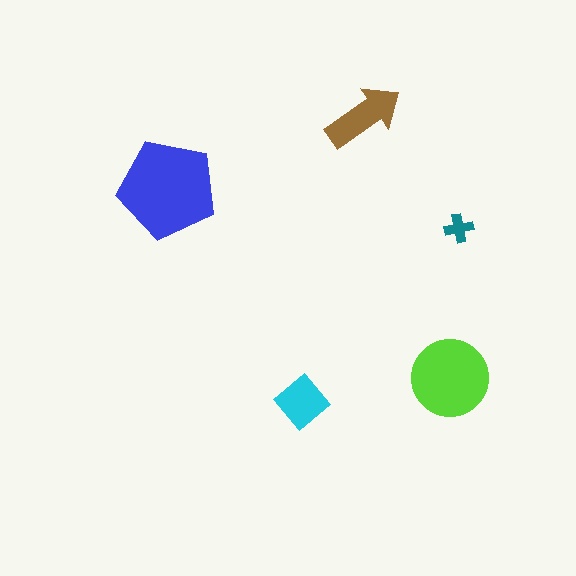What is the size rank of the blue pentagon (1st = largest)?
1st.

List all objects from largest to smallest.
The blue pentagon, the lime circle, the brown arrow, the cyan diamond, the teal cross.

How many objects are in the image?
There are 5 objects in the image.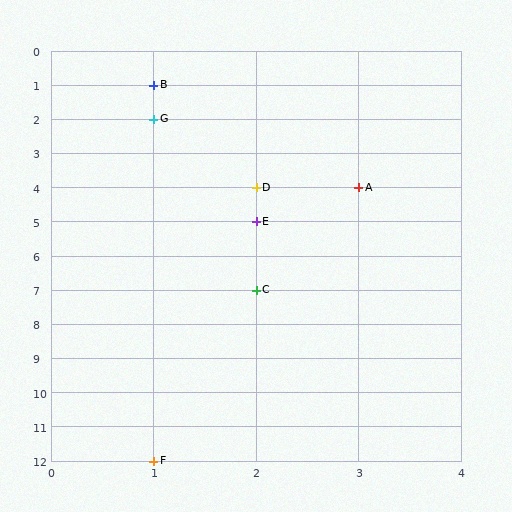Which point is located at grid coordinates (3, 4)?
Point A is at (3, 4).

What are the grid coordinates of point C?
Point C is at grid coordinates (2, 7).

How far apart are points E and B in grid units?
Points E and B are 1 column and 4 rows apart (about 4.1 grid units diagonally).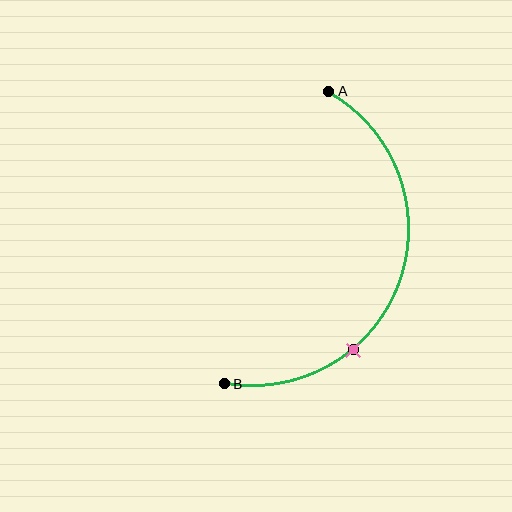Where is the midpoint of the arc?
The arc midpoint is the point on the curve farthest from the straight line joining A and B. It sits to the right of that line.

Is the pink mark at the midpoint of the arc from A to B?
No. The pink mark lies on the arc but is closer to endpoint B. The arc midpoint would be at the point on the curve equidistant along the arc from both A and B.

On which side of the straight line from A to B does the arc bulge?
The arc bulges to the right of the straight line connecting A and B.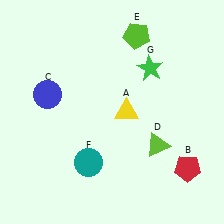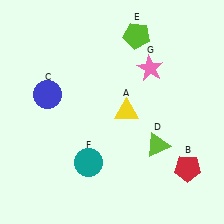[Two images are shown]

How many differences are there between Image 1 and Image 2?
There is 1 difference between the two images.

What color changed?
The star (G) changed from green in Image 1 to pink in Image 2.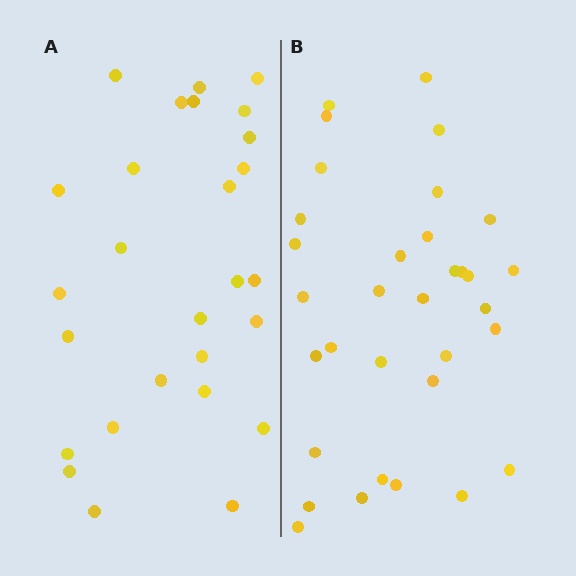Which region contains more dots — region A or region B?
Region B (the right region) has more dots.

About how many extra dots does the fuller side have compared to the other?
Region B has about 6 more dots than region A.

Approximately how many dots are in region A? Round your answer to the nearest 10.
About 30 dots. (The exact count is 27, which rounds to 30.)